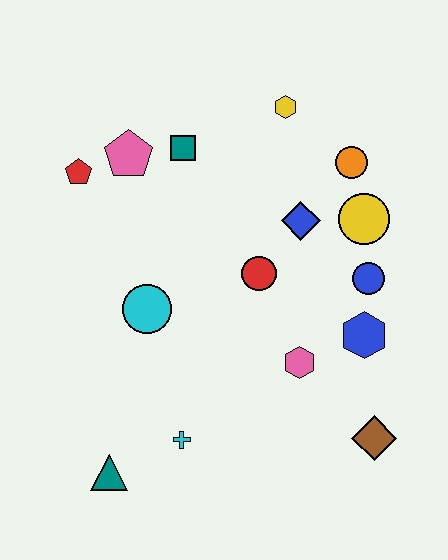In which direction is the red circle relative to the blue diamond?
The red circle is below the blue diamond.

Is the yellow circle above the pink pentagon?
No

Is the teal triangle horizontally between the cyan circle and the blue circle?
No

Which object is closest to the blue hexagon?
The blue circle is closest to the blue hexagon.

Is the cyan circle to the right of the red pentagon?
Yes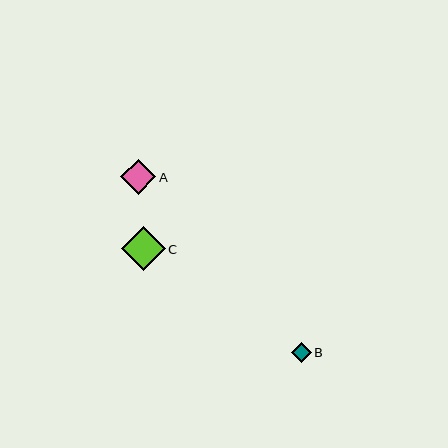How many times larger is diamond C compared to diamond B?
Diamond C is approximately 2.2 times the size of diamond B.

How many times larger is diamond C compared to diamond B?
Diamond C is approximately 2.2 times the size of diamond B.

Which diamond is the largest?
Diamond C is the largest with a size of approximately 44 pixels.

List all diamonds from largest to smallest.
From largest to smallest: C, A, B.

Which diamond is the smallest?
Diamond B is the smallest with a size of approximately 20 pixels.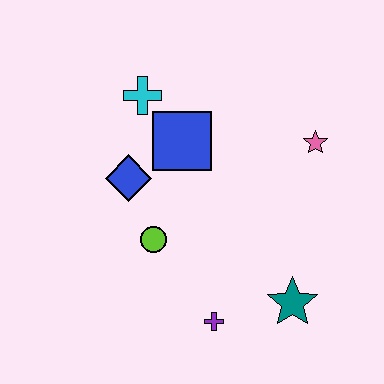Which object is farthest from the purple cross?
The cyan cross is farthest from the purple cross.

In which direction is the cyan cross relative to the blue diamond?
The cyan cross is above the blue diamond.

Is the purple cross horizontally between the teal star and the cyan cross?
Yes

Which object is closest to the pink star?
The blue square is closest to the pink star.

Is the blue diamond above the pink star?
No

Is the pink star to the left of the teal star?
No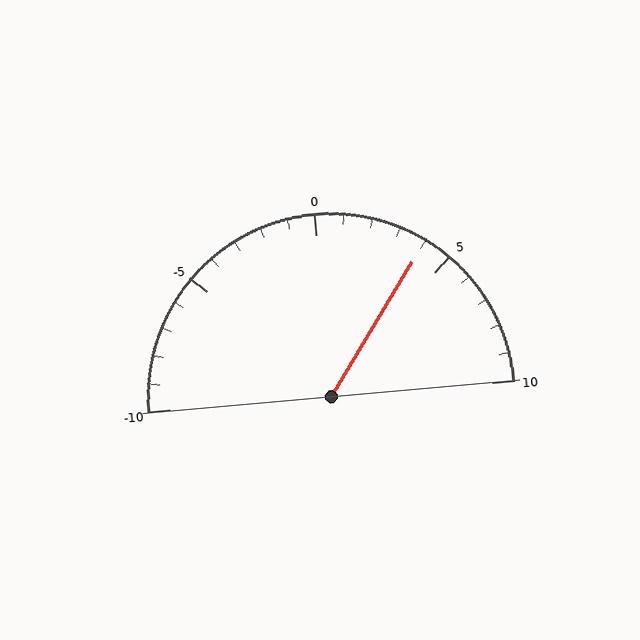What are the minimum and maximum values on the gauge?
The gauge ranges from -10 to 10.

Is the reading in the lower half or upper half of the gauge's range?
The reading is in the upper half of the range (-10 to 10).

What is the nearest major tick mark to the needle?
The nearest major tick mark is 5.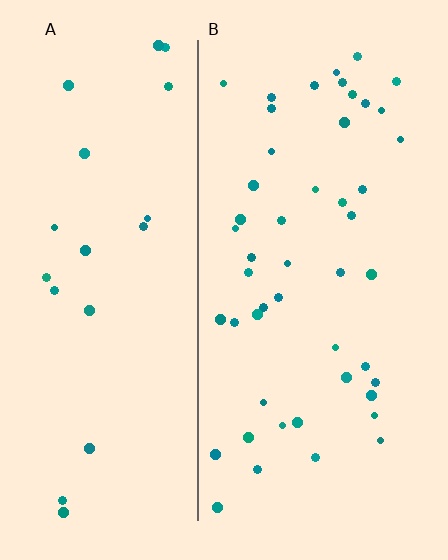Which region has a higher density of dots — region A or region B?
B (the right).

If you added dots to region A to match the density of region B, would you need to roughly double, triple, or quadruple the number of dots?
Approximately double.